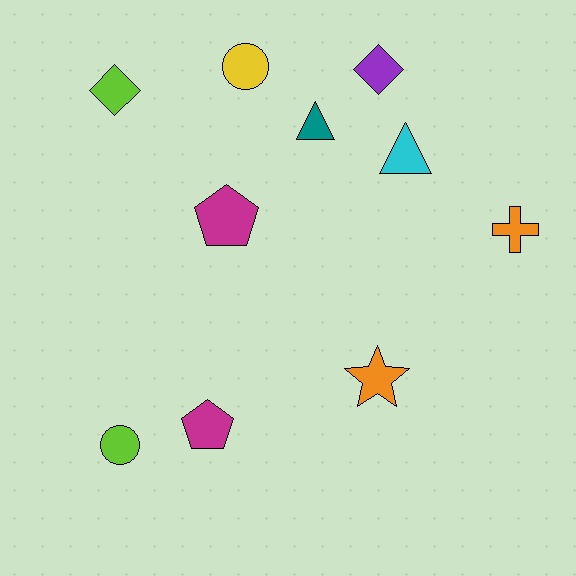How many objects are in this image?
There are 10 objects.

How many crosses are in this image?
There is 1 cross.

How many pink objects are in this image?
There are no pink objects.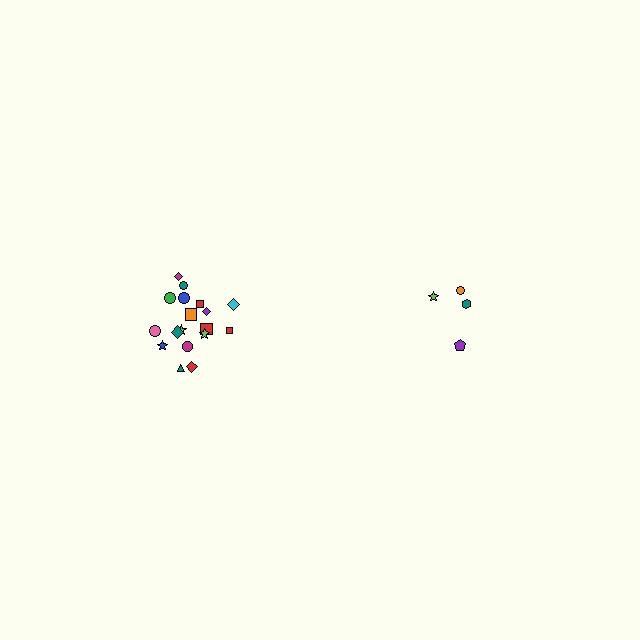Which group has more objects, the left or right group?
The left group.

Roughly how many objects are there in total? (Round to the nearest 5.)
Roughly 20 objects in total.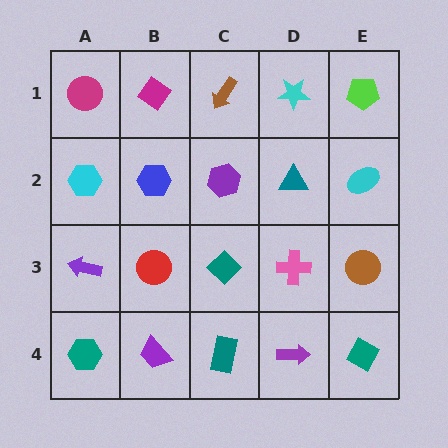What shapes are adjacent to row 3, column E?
A cyan ellipse (row 2, column E), a teal diamond (row 4, column E), a pink cross (row 3, column D).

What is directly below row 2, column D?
A pink cross.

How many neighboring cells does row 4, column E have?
2.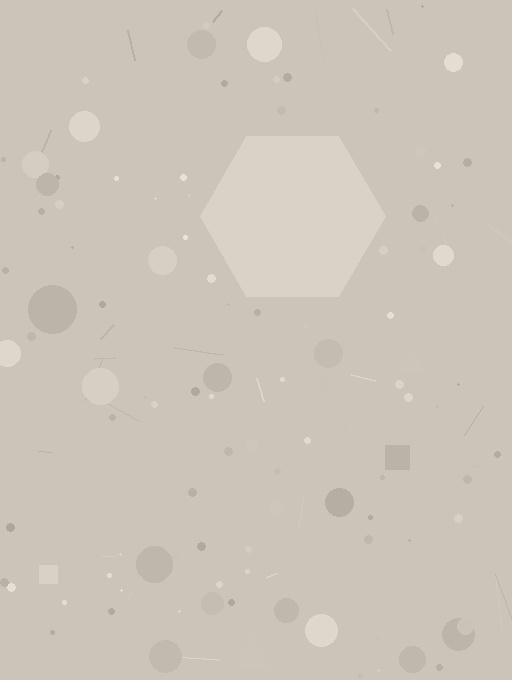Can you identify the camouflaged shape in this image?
The camouflaged shape is a hexagon.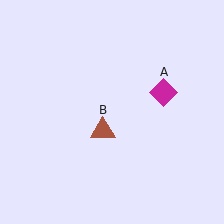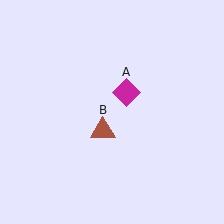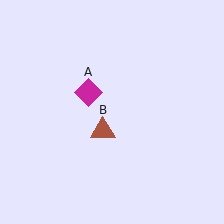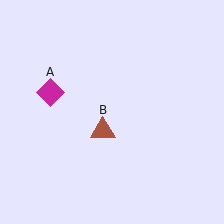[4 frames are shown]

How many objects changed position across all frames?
1 object changed position: magenta diamond (object A).